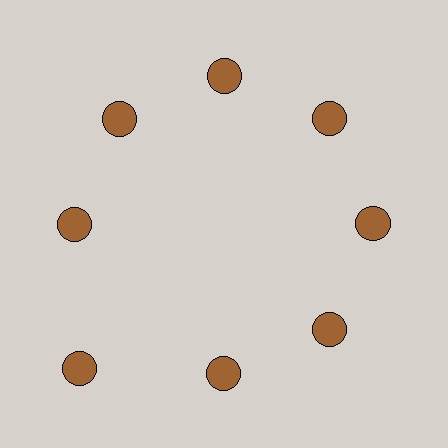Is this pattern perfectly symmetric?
No. The 8 brown circles are arranged in a ring, but one element near the 8 o'clock position is pushed outward from the center, breaking the 8-fold rotational symmetry.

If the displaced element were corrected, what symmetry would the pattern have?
It would have 8-fold rotational symmetry — the pattern would map onto itself every 45 degrees.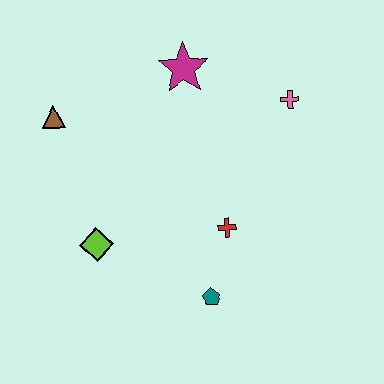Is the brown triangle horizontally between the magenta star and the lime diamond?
No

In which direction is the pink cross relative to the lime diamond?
The pink cross is to the right of the lime diamond.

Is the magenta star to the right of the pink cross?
No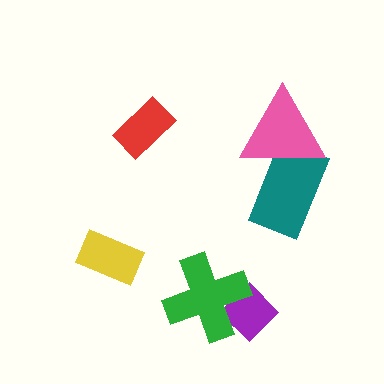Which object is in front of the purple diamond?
The green cross is in front of the purple diamond.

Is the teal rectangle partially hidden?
Yes, it is partially covered by another shape.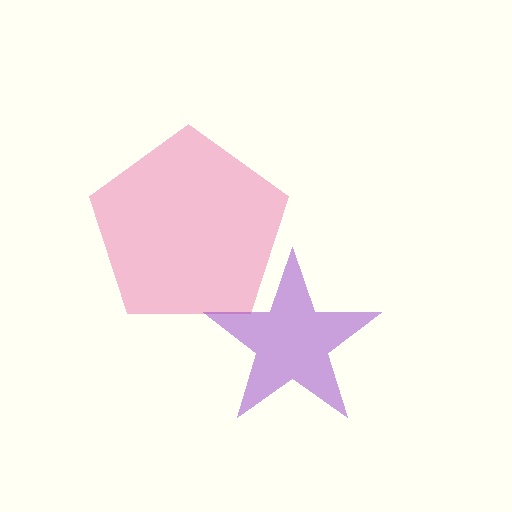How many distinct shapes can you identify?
There are 2 distinct shapes: a pink pentagon, a purple star.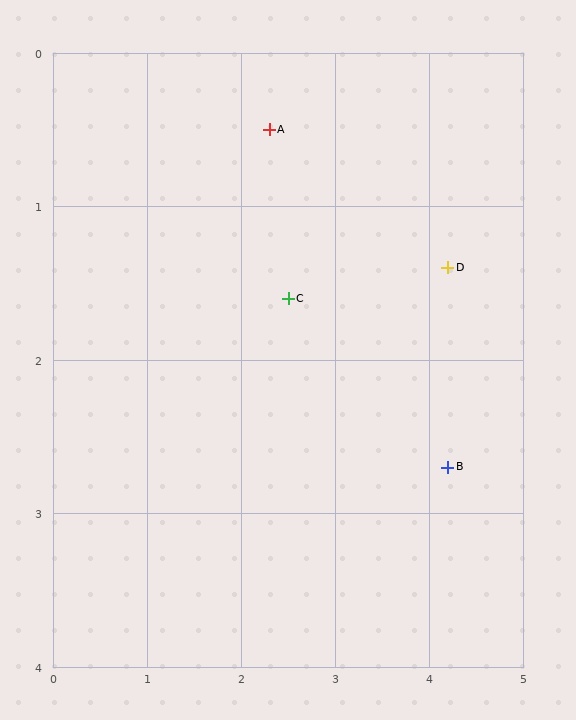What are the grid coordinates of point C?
Point C is at approximately (2.5, 1.6).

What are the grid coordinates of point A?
Point A is at approximately (2.3, 0.5).